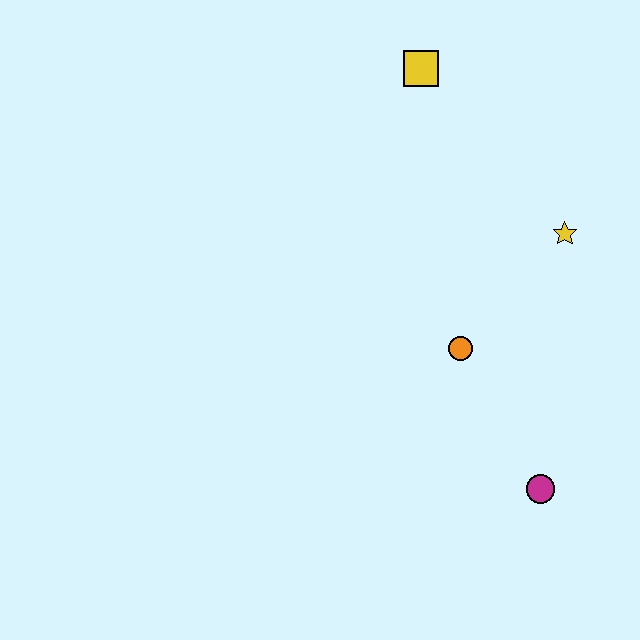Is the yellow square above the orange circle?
Yes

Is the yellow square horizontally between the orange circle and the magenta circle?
No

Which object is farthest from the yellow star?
The magenta circle is farthest from the yellow star.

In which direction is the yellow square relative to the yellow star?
The yellow square is above the yellow star.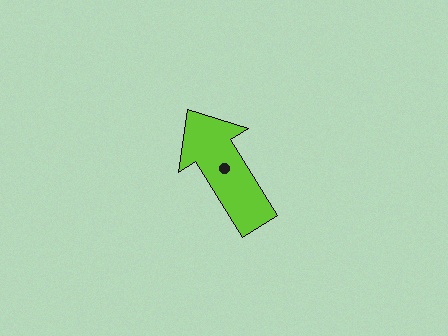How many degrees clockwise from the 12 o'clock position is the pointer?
Approximately 328 degrees.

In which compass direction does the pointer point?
Northwest.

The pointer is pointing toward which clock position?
Roughly 11 o'clock.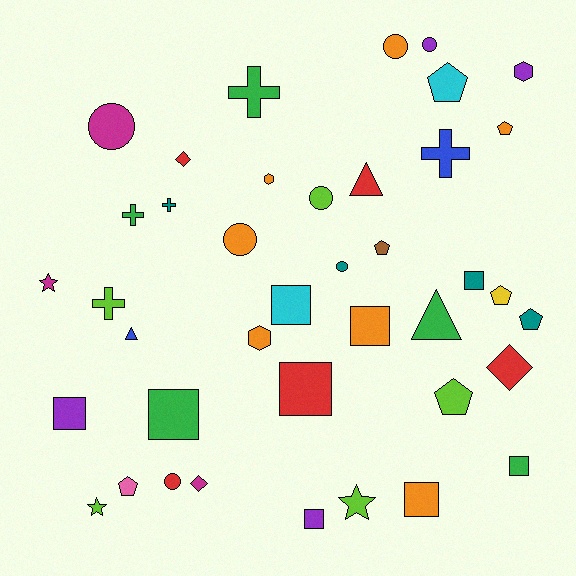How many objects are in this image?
There are 40 objects.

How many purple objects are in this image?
There are 4 purple objects.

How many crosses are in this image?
There are 5 crosses.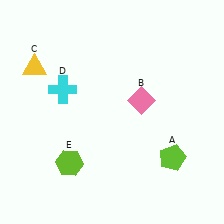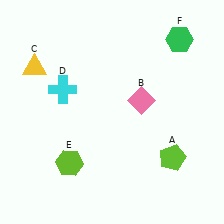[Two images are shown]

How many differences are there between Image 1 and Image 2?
There is 1 difference between the two images.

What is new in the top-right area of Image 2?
A green hexagon (F) was added in the top-right area of Image 2.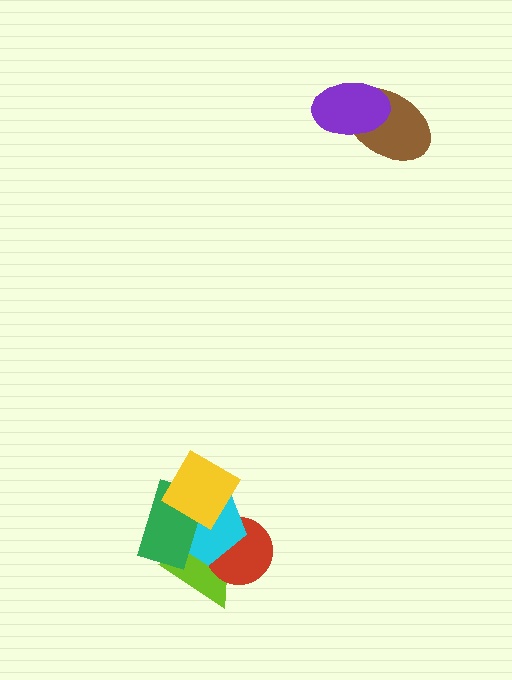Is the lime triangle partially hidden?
Yes, it is partially covered by another shape.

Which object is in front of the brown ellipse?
The purple ellipse is in front of the brown ellipse.